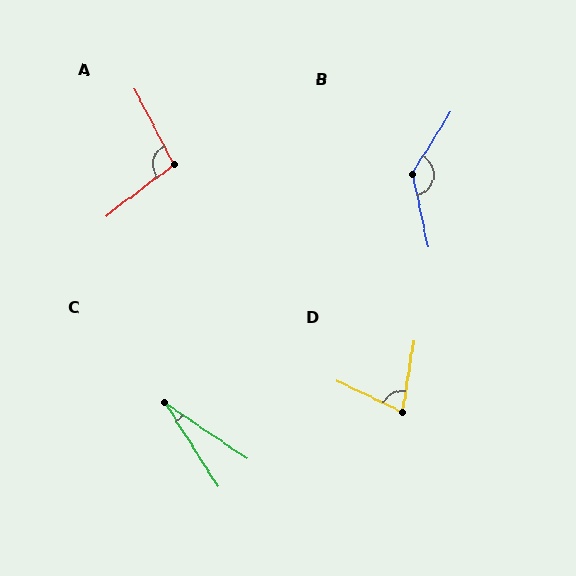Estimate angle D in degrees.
Approximately 73 degrees.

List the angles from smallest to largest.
C (24°), D (73°), A (100°), B (136°).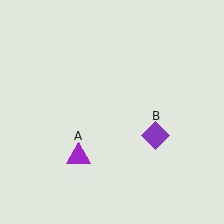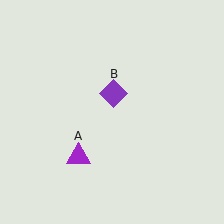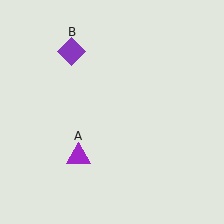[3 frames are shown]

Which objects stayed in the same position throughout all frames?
Purple triangle (object A) remained stationary.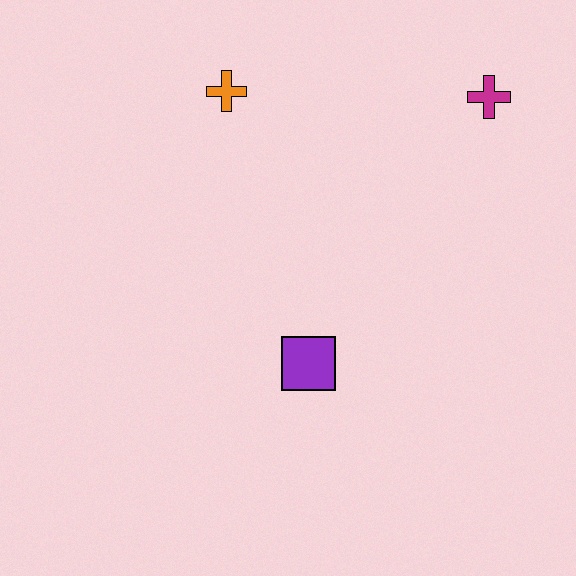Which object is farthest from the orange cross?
The purple square is farthest from the orange cross.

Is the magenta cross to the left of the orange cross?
No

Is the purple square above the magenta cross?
No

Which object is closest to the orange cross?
The magenta cross is closest to the orange cross.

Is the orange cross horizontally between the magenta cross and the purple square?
No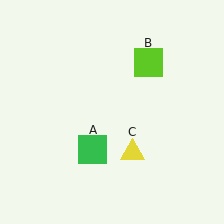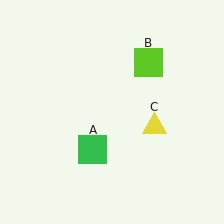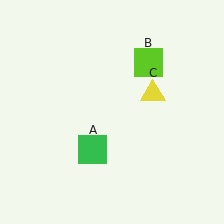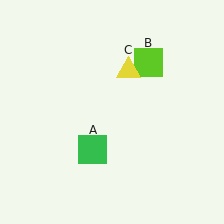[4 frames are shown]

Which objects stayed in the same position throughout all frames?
Green square (object A) and lime square (object B) remained stationary.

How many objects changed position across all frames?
1 object changed position: yellow triangle (object C).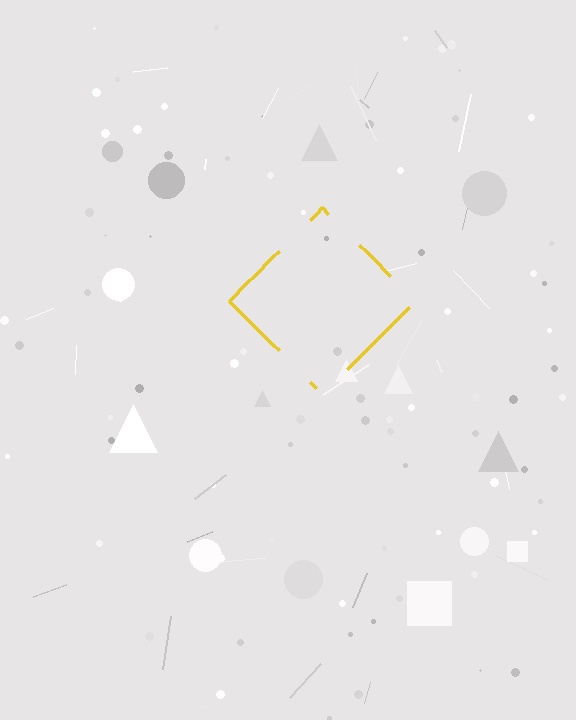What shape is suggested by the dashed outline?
The dashed outline suggests a diamond.